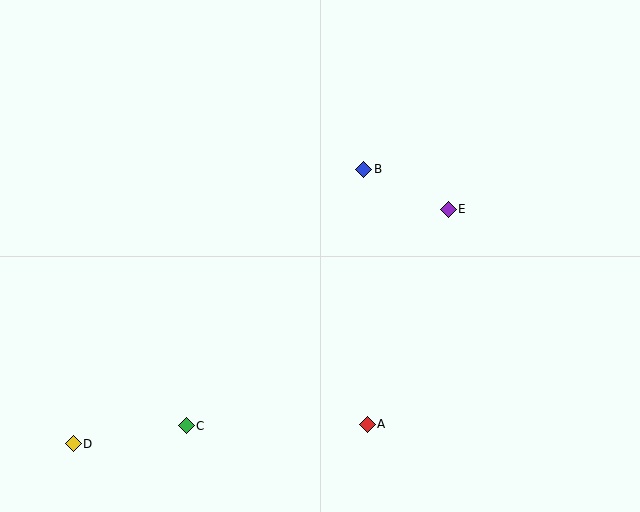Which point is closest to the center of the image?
Point B at (364, 169) is closest to the center.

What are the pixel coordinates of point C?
Point C is at (186, 426).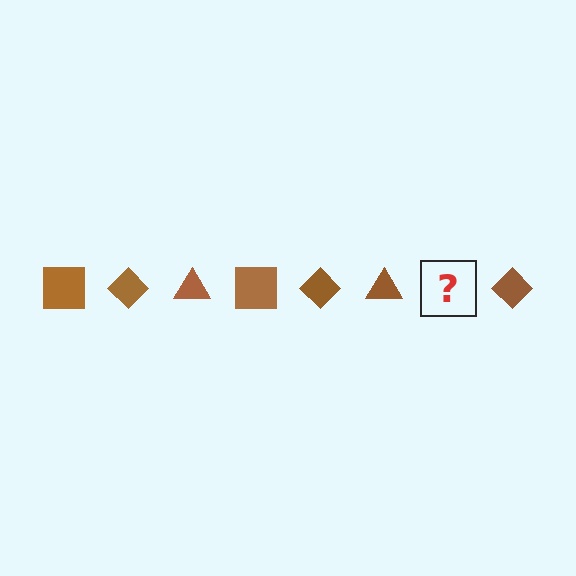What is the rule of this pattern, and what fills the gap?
The rule is that the pattern cycles through square, diamond, triangle shapes in brown. The gap should be filled with a brown square.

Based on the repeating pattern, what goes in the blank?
The blank should be a brown square.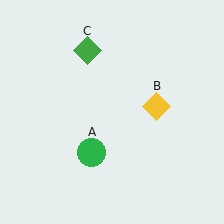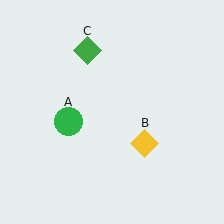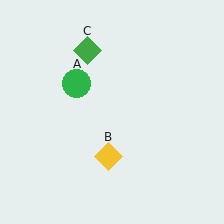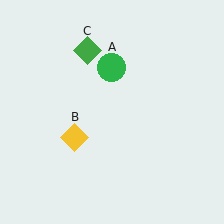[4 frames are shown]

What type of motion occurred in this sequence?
The green circle (object A), yellow diamond (object B) rotated clockwise around the center of the scene.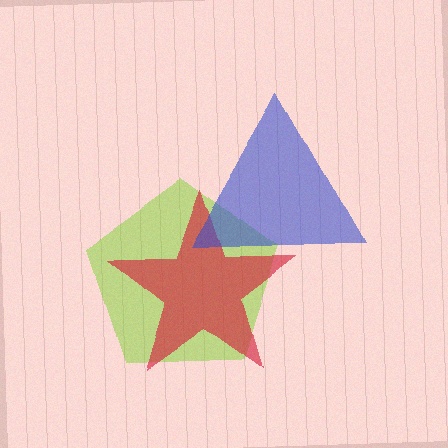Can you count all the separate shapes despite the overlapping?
Yes, there are 3 separate shapes.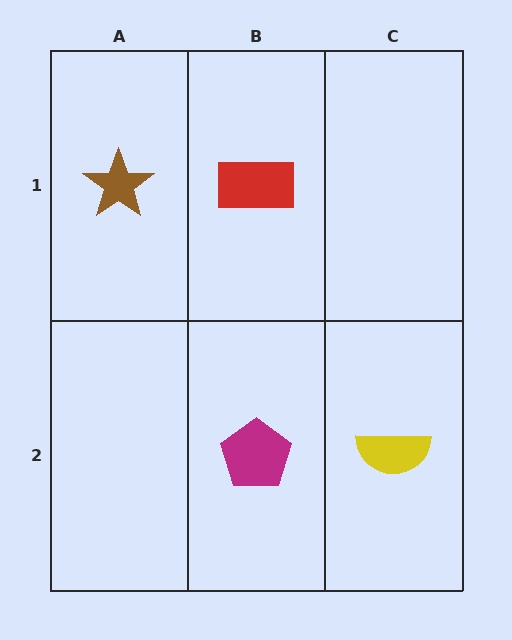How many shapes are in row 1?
2 shapes.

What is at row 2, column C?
A yellow semicircle.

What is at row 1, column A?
A brown star.